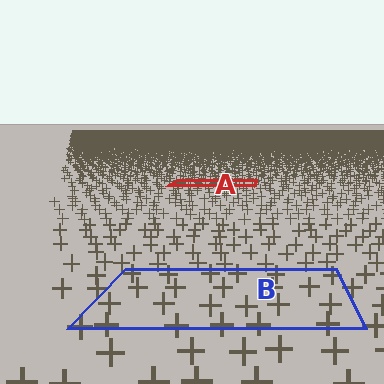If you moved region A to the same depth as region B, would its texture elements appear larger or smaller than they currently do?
They would appear larger. At a closer depth, the same texture elements are projected at a bigger on-screen size.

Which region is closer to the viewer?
Region B is closer. The texture elements there are larger and more spread out.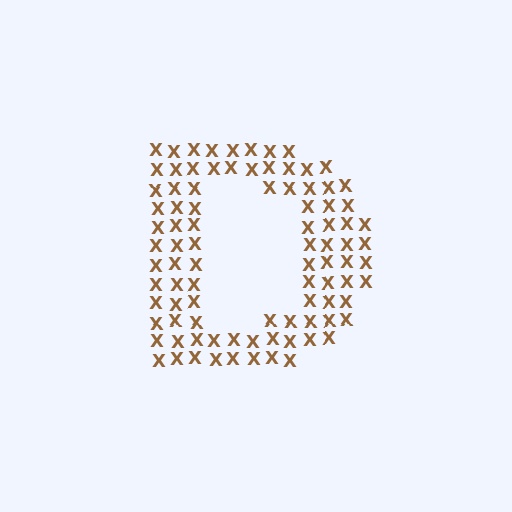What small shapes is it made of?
It is made of small letter X's.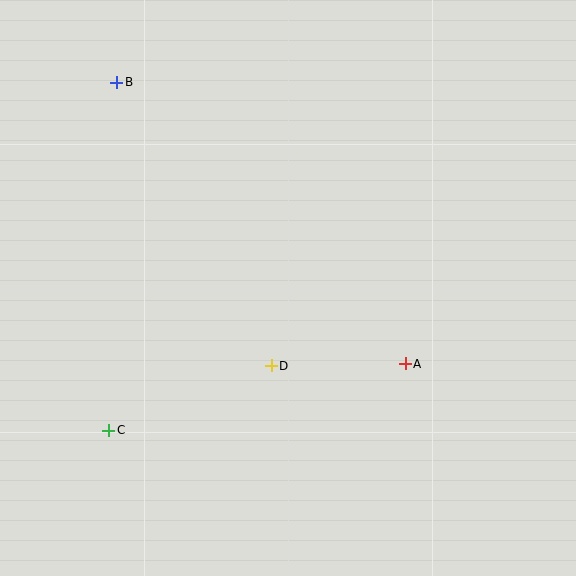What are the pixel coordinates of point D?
Point D is at (271, 366).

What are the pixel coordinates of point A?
Point A is at (405, 364).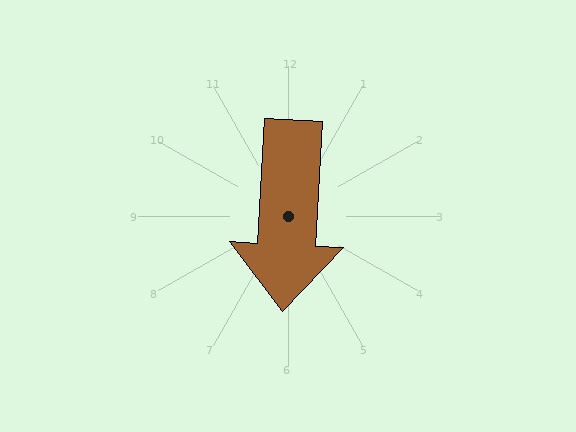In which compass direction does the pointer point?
South.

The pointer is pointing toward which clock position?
Roughly 6 o'clock.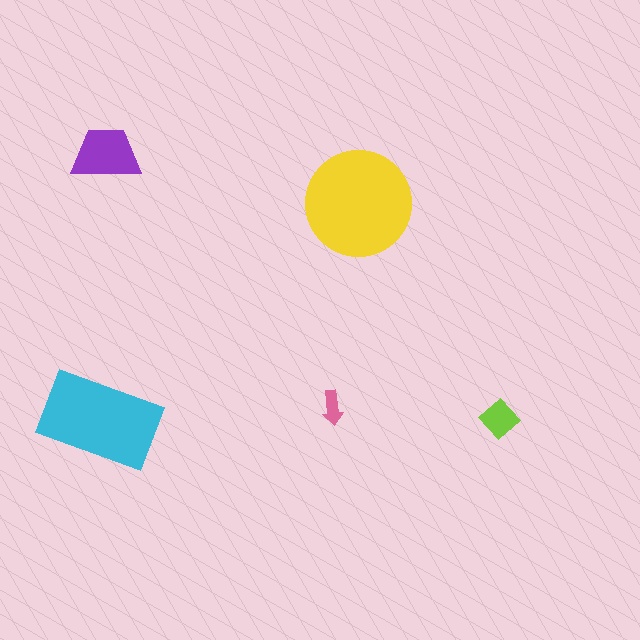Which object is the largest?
The yellow circle.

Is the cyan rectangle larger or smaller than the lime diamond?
Larger.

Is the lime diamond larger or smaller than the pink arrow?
Larger.